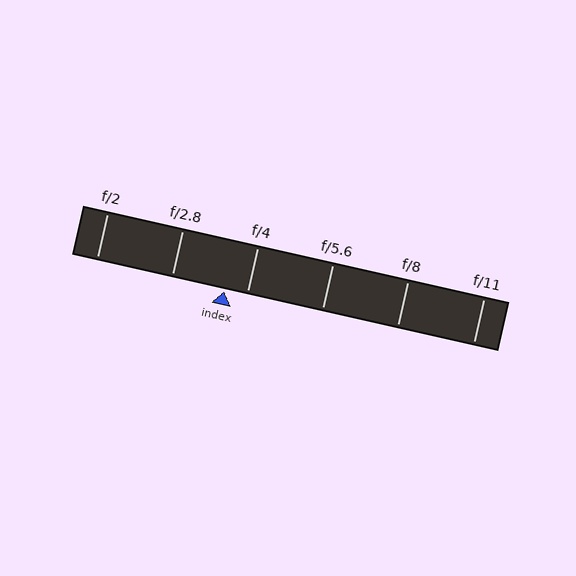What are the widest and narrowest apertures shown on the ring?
The widest aperture shown is f/2 and the narrowest is f/11.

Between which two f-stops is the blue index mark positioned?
The index mark is between f/2.8 and f/4.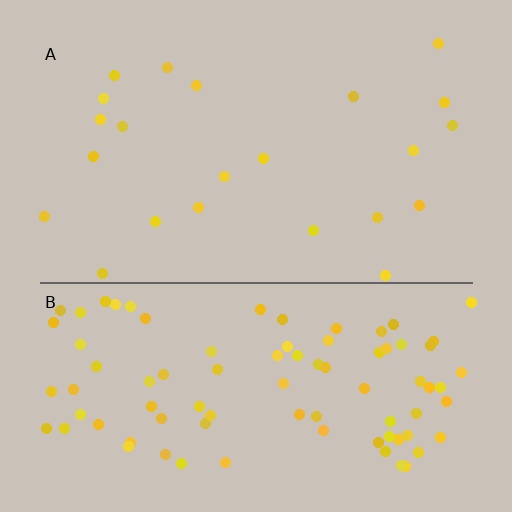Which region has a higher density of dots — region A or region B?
B (the bottom).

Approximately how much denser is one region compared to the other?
Approximately 3.9× — region B over region A.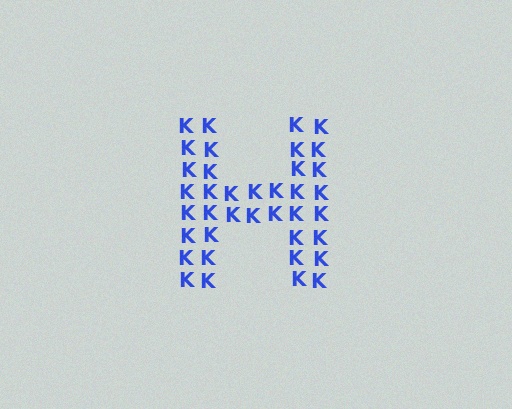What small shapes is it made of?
It is made of small letter K's.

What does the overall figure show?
The overall figure shows the letter H.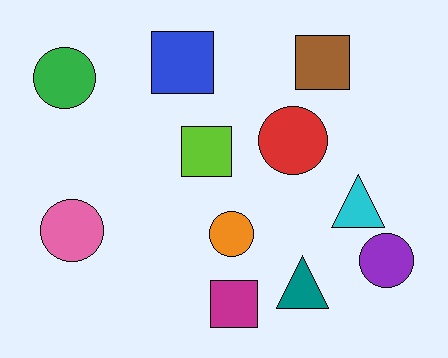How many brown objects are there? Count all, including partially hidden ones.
There is 1 brown object.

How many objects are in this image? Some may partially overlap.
There are 11 objects.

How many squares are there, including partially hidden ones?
There are 4 squares.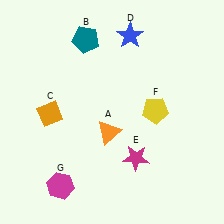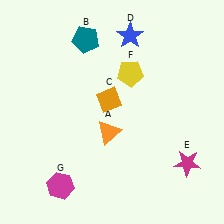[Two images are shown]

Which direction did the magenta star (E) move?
The magenta star (E) moved right.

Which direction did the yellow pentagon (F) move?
The yellow pentagon (F) moved up.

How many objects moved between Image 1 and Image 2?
3 objects moved between the two images.